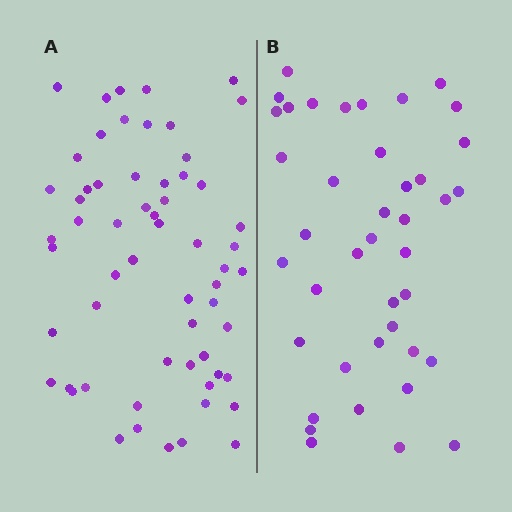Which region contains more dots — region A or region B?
Region A (the left region) has more dots.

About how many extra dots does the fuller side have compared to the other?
Region A has approximately 20 more dots than region B.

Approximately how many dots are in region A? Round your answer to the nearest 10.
About 60 dots.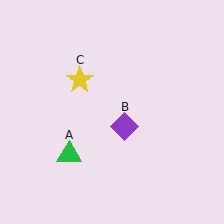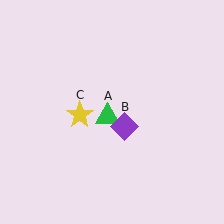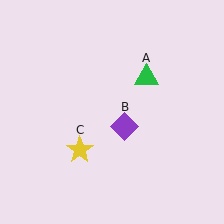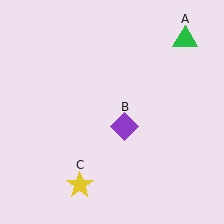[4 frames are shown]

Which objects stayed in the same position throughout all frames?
Purple diamond (object B) remained stationary.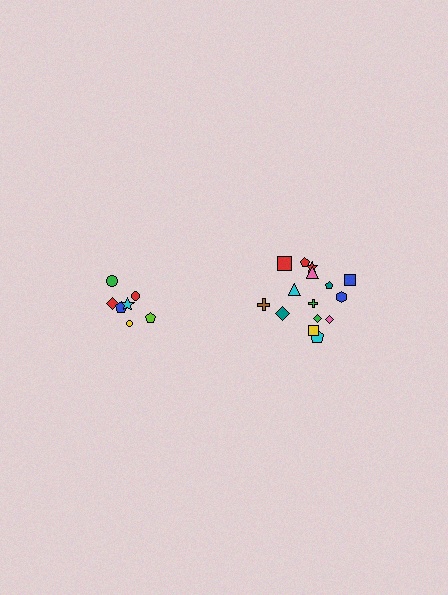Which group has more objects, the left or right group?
The right group.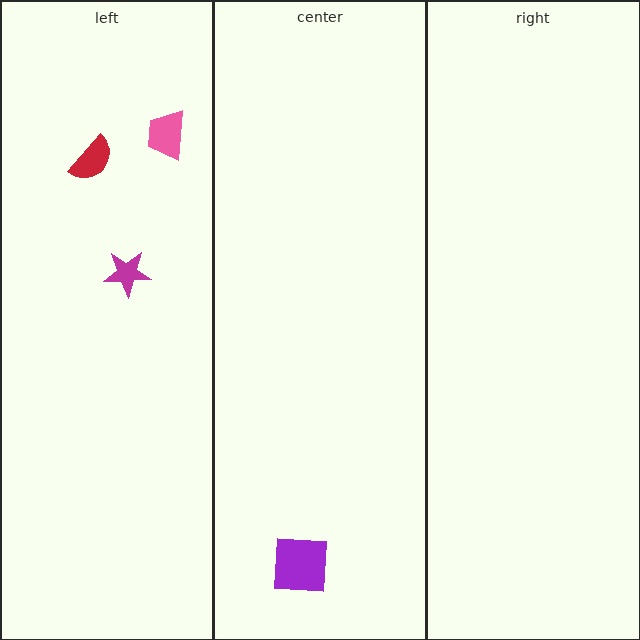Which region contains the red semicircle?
The left region.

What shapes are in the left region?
The red semicircle, the magenta star, the pink trapezoid.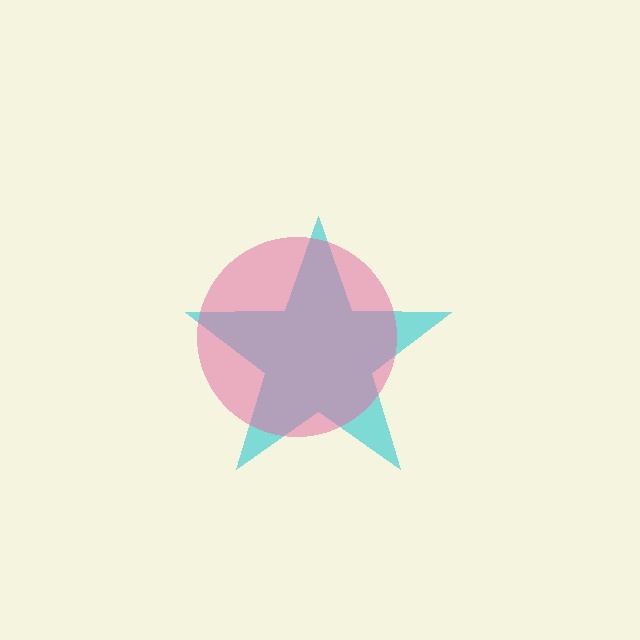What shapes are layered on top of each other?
The layered shapes are: a cyan star, a pink circle.